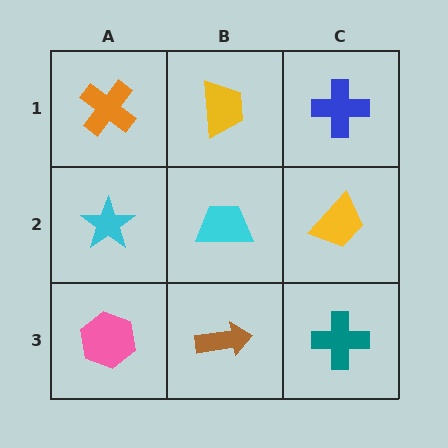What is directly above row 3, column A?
A cyan star.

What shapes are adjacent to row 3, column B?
A cyan trapezoid (row 2, column B), a pink hexagon (row 3, column A), a teal cross (row 3, column C).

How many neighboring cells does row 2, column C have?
3.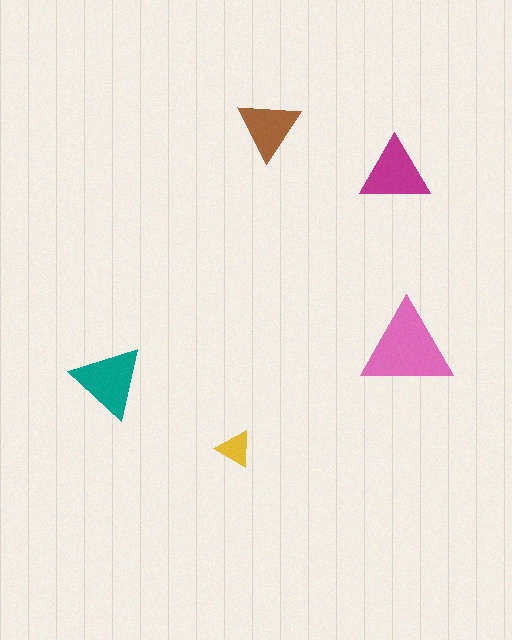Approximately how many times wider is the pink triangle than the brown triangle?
About 1.5 times wider.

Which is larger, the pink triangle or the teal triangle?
The pink one.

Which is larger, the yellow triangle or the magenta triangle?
The magenta one.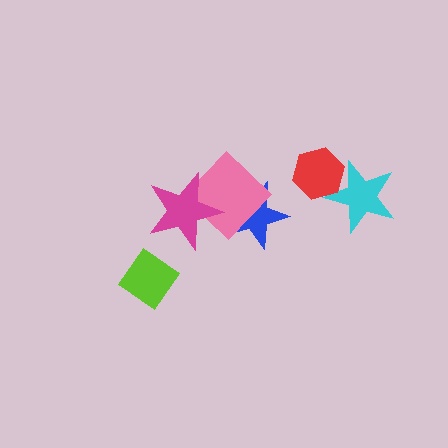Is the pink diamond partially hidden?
Yes, it is partially covered by another shape.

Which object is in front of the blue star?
The pink diamond is in front of the blue star.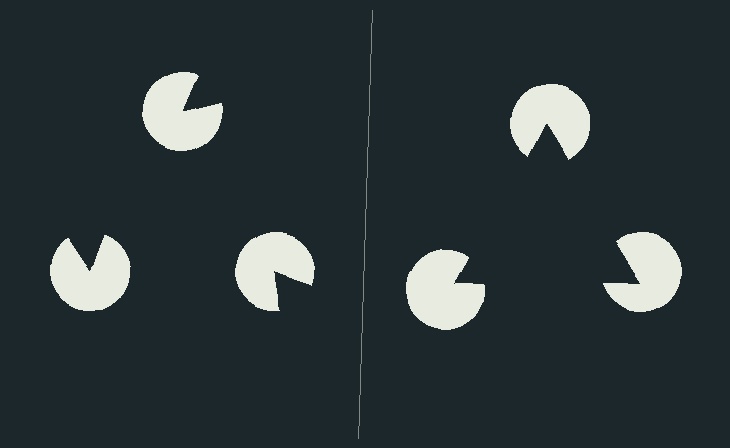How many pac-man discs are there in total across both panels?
6 — 3 on each side.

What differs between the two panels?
The pac-man discs are positioned identically on both sides; only the wedge orientations differ. On the right they align to a triangle; on the left they are misaligned.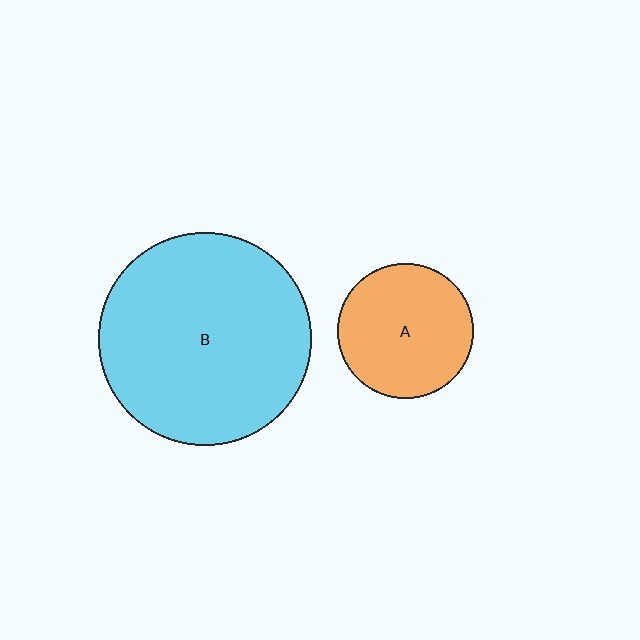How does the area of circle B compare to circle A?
Approximately 2.5 times.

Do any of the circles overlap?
No, none of the circles overlap.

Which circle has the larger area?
Circle B (cyan).